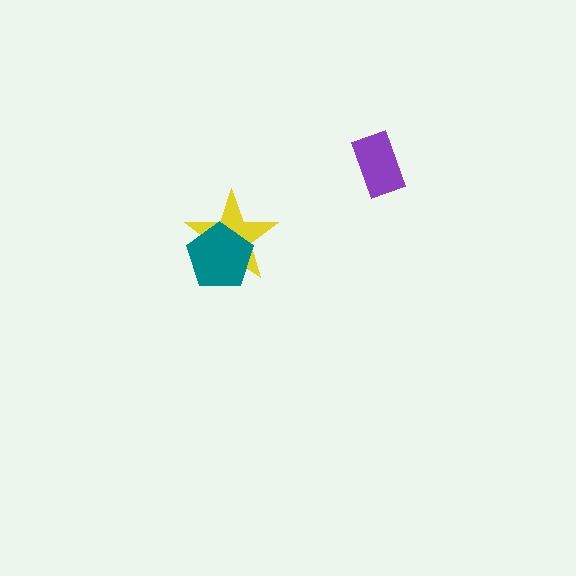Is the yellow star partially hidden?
Yes, it is partially covered by another shape.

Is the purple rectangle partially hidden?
No, no other shape covers it.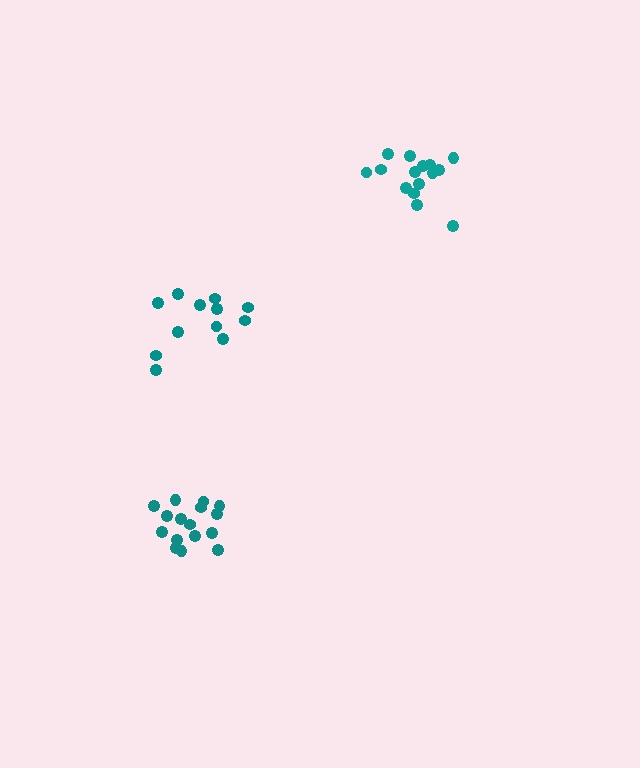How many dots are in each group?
Group 1: 15 dots, Group 2: 16 dots, Group 3: 13 dots (44 total).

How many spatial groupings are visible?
There are 3 spatial groupings.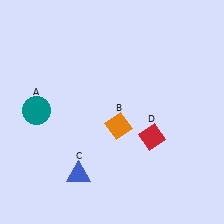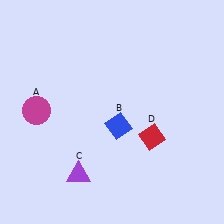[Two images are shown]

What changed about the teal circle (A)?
In Image 1, A is teal. In Image 2, it changed to magenta.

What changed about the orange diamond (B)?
In Image 1, B is orange. In Image 2, it changed to blue.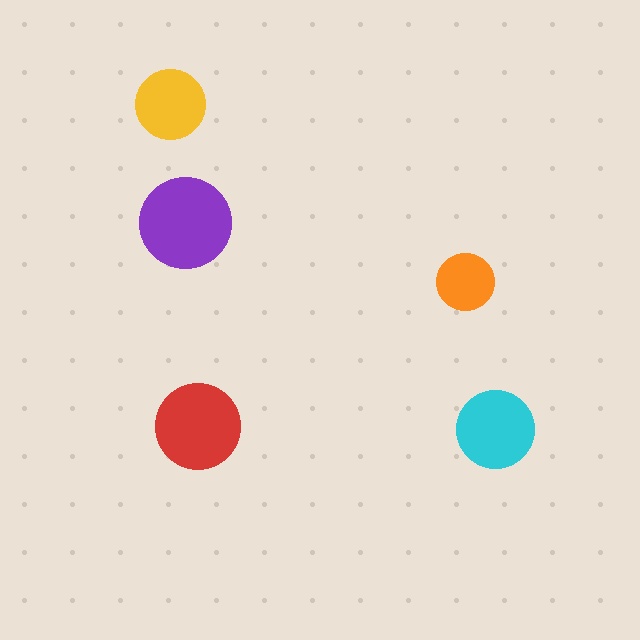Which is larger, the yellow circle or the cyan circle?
The cyan one.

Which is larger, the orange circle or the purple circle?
The purple one.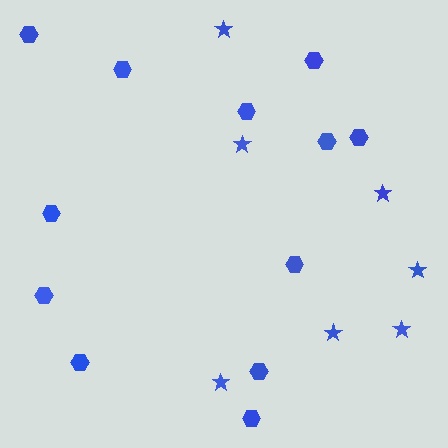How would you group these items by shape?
There are 2 groups: one group of hexagons (12) and one group of stars (7).